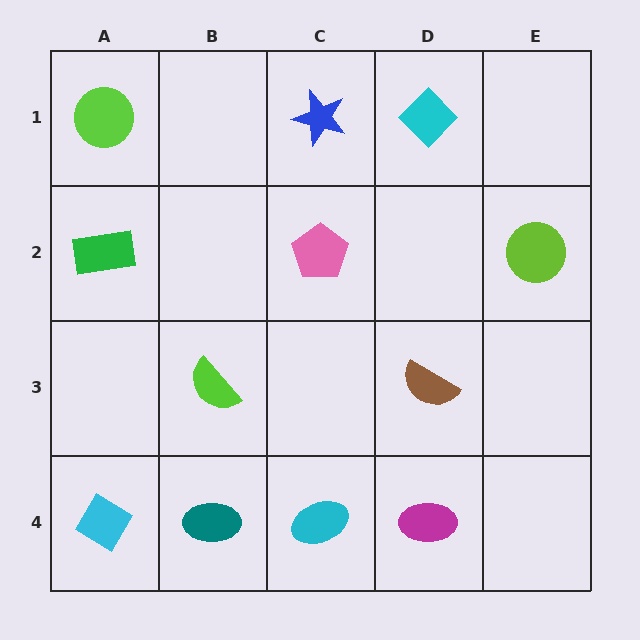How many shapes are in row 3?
2 shapes.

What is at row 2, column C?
A pink pentagon.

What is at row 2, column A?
A green rectangle.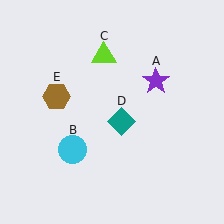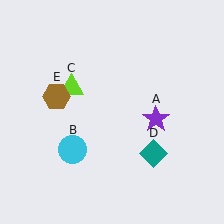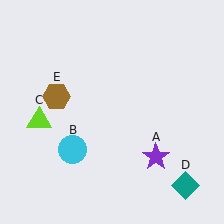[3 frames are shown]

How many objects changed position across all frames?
3 objects changed position: purple star (object A), lime triangle (object C), teal diamond (object D).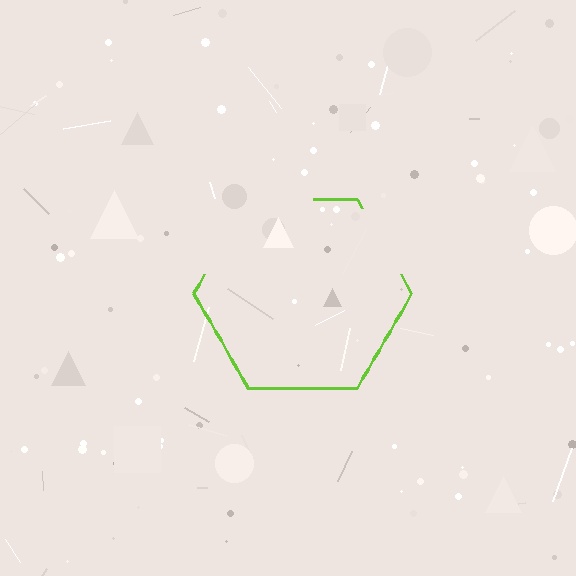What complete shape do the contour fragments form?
The contour fragments form a hexagon.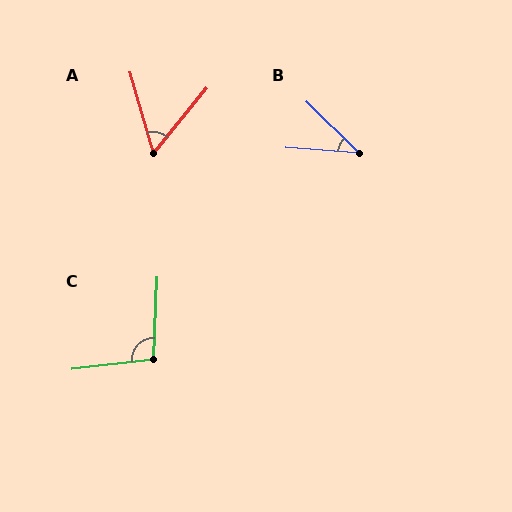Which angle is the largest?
C, at approximately 99 degrees.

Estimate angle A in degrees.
Approximately 56 degrees.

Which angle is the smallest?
B, at approximately 40 degrees.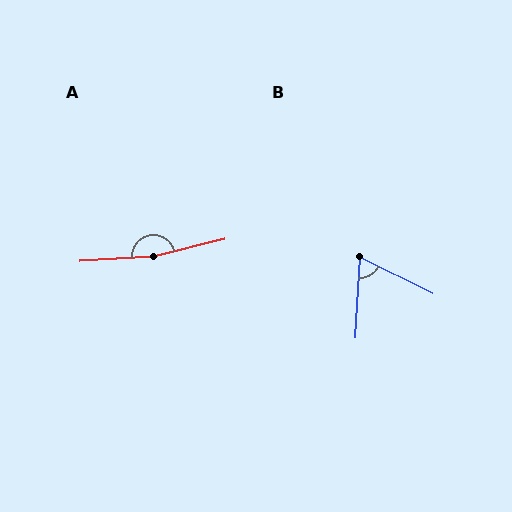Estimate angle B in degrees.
Approximately 66 degrees.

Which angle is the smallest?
B, at approximately 66 degrees.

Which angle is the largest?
A, at approximately 170 degrees.